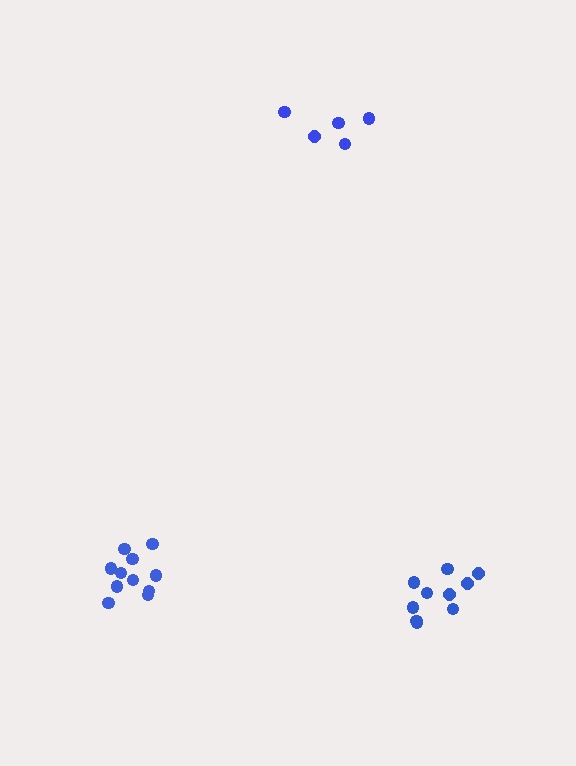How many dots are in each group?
Group 1: 11 dots, Group 2: 5 dots, Group 3: 10 dots (26 total).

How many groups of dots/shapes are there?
There are 3 groups.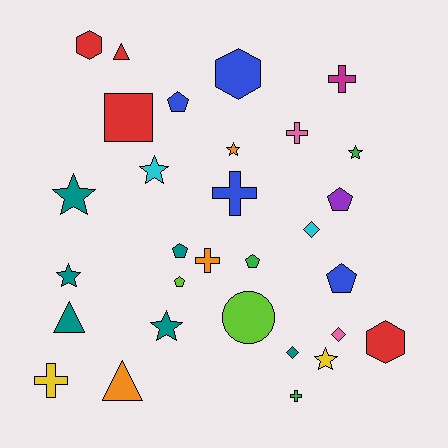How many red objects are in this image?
There are 4 red objects.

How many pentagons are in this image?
There are 6 pentagons.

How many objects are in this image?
There are 30 objects.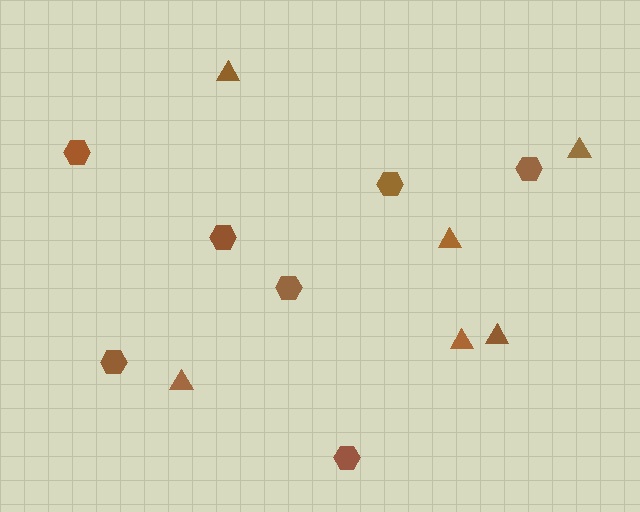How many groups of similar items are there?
There are 2 groups: one group of hexagons (7) and one group of triangles (6).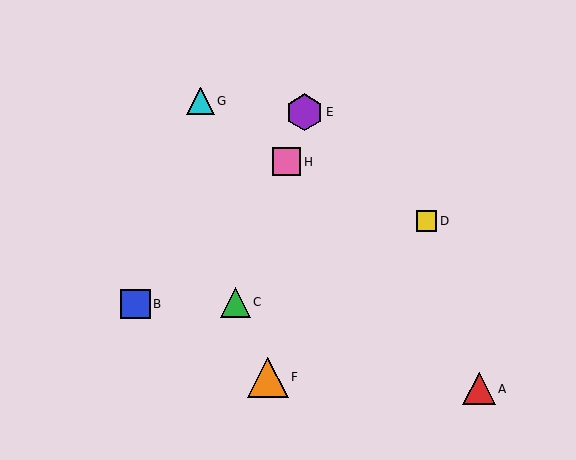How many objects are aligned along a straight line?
3 objects (C, E, H) are aligned along a straight line.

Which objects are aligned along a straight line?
Objects C, E, H are aligned along a straight line.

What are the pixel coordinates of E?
Object E is at (305, 112).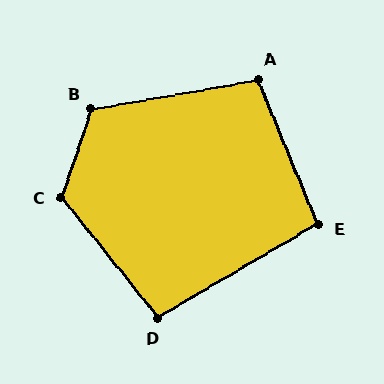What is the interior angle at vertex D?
Approximately 99 degrees (obtuse).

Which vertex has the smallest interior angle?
E, at approximately 98 degrees.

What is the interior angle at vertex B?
Approximately 118 degrees (obtuse).